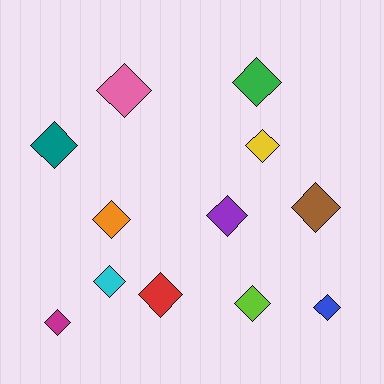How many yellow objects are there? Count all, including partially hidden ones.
There is 1 yellow object.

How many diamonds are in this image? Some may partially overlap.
There are 12 diamonds.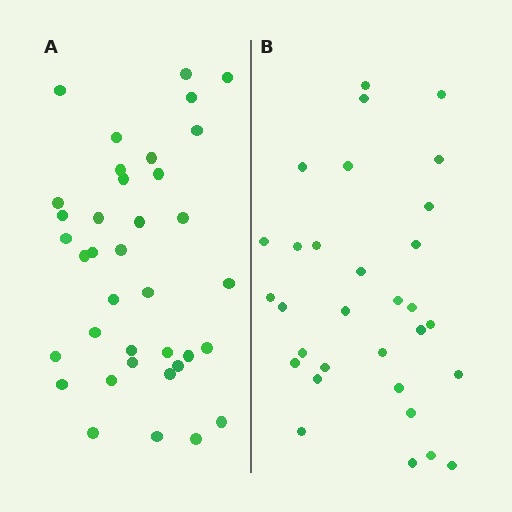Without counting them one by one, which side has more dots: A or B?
Region A (the left region) has more dots.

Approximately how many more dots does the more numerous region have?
Region A has about 6 more dots than region B.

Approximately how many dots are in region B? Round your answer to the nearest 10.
About 30 dots. (The exact count is 31, which rounds to 30.)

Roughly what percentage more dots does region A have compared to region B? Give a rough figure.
About 20% more.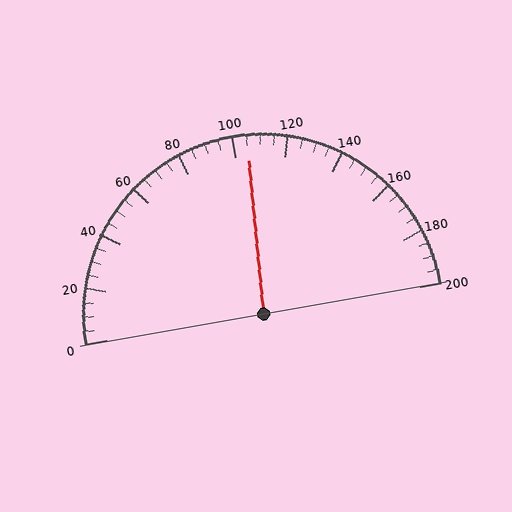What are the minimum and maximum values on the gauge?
The gauge ranges from 0 to 200.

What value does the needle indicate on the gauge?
The needle indicates approximately 105.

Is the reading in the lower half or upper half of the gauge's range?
The reading is in the upper half of the range (0 to 200).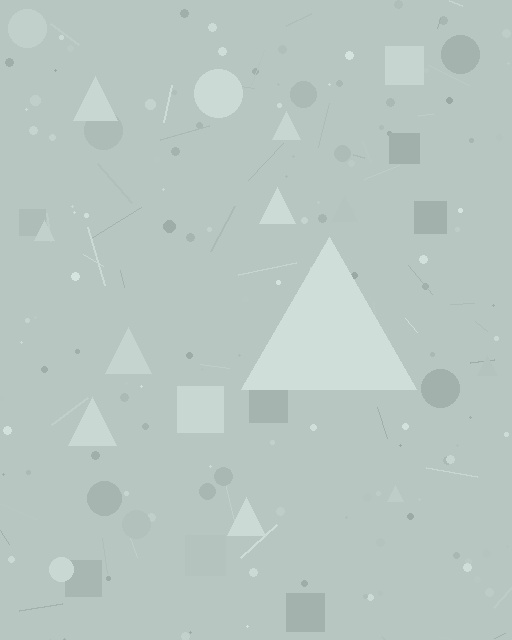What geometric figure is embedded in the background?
A triangle is embedded in the background.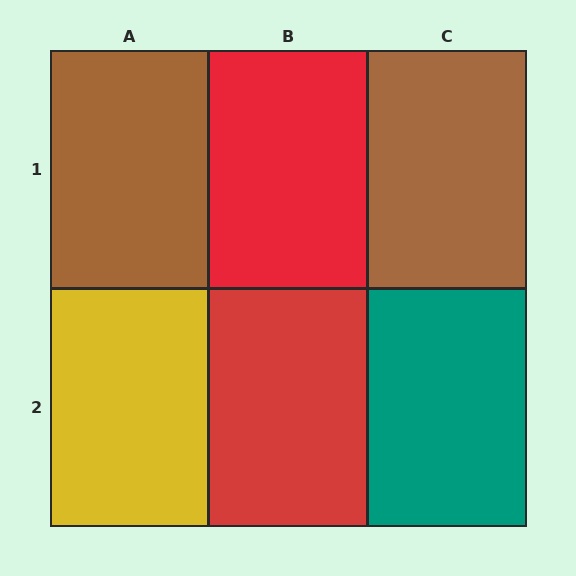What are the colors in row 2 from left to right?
Yellow, red, teal.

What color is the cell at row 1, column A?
Brown.